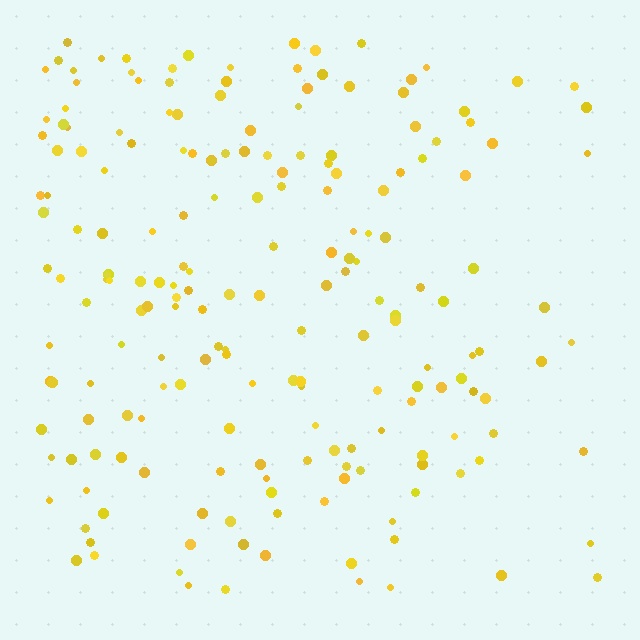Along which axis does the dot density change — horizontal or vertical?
Horizontal.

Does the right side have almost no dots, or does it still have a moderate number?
Still a moderate number, just noticeably fewer than the left.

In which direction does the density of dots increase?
From right to left, with the left side densest.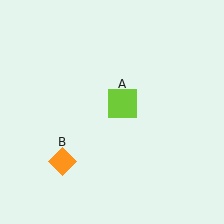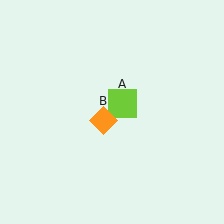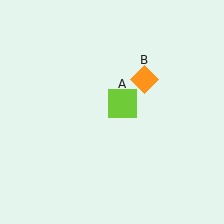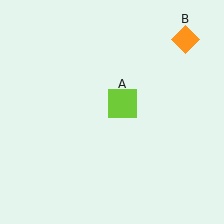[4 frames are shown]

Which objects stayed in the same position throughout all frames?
Lime square (object A) remained stationary.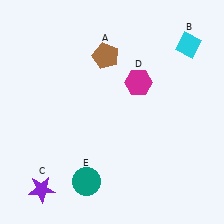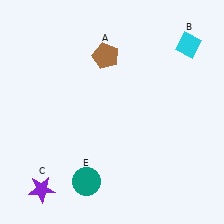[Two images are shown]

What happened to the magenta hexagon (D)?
The magenta hexagon (D) was removed in Image 2. It was in the top-right area of Image 1.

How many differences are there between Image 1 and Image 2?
There is 1 difference between the two images.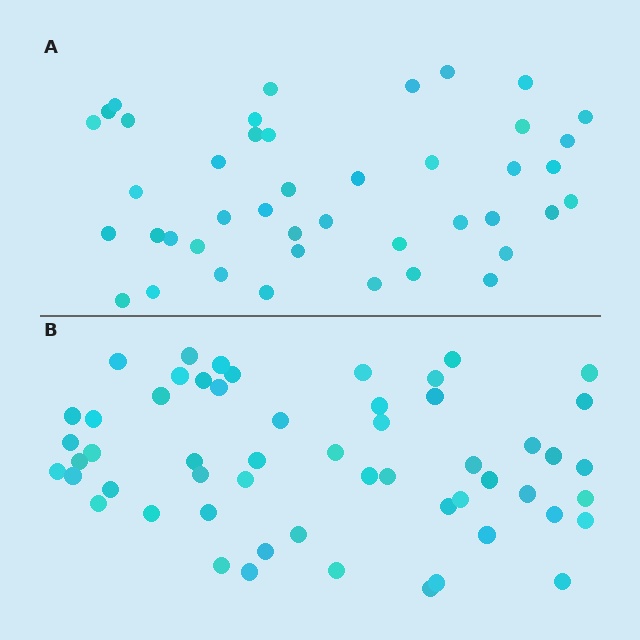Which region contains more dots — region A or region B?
Region B (the bottom region) has more dots.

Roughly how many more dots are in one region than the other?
Region B has roughly 12 or so more dots than region A.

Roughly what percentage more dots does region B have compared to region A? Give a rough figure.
About 30% more.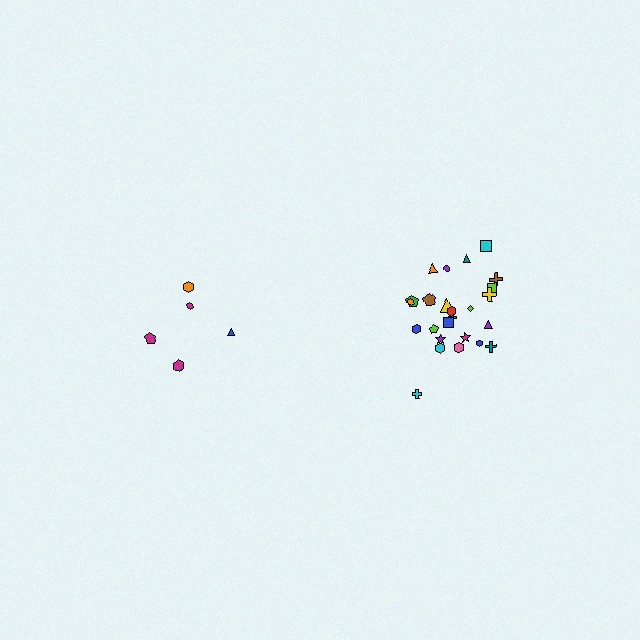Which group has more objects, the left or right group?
The right group.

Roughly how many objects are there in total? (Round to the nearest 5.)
Roughly 30 objects in total.